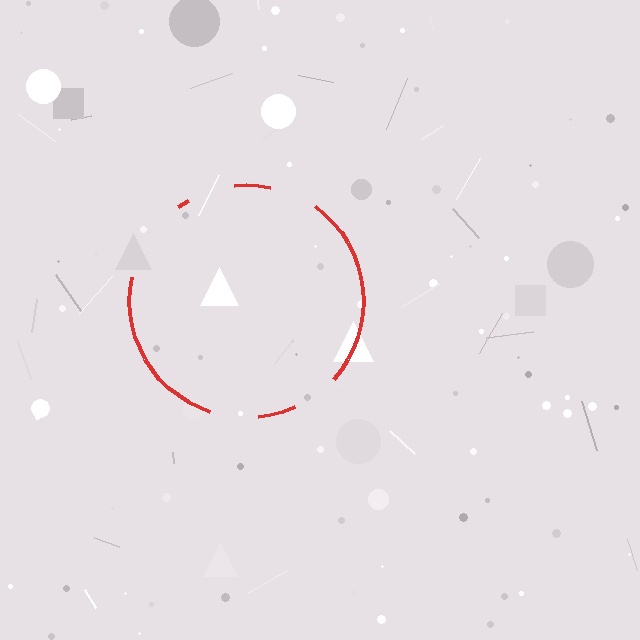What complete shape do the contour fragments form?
The contour fragments form a circle.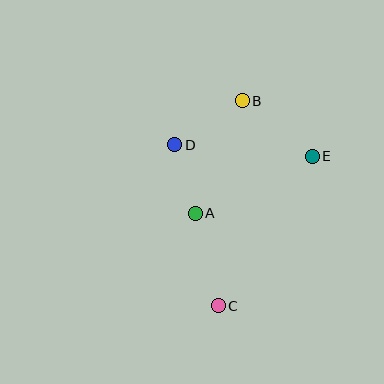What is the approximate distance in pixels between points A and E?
The distance between A and E is approximately 130 pixels.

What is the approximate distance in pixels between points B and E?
The distance between B and E is approximately 89 pixels.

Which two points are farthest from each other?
Points B and C are farthest from each other.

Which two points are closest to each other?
Points A and D are closest to each other.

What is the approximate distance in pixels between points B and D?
The distance between B and D is approximately 81 pixels.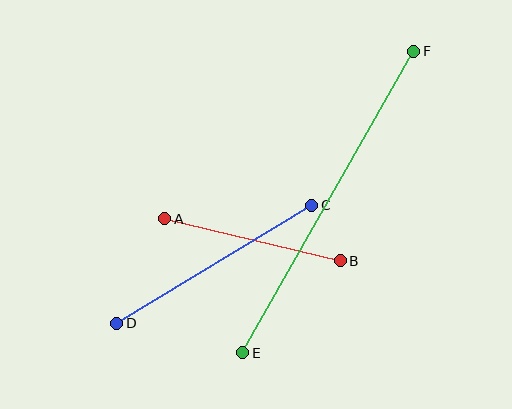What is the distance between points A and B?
The distance is approximately 181 pixels.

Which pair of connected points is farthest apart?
Points E and F are farthest apart.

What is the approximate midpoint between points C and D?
The midpoint is at approximately (214, 264) pixels.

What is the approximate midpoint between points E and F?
The midpoint is at approximately (328, 202) pixels.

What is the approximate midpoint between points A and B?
The midpoint is at approximately (252, 240) pixels.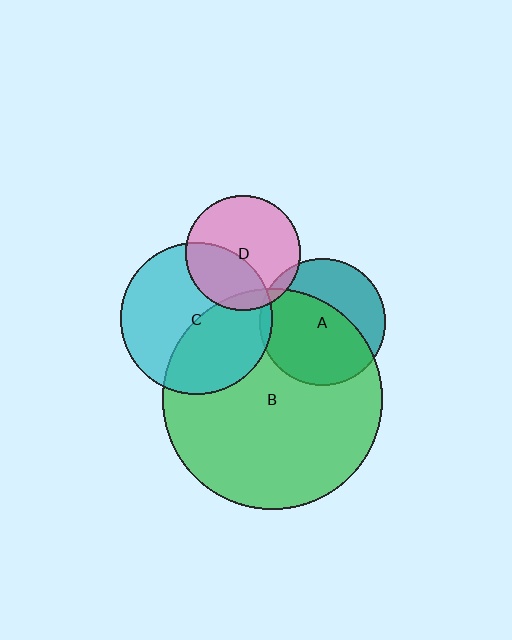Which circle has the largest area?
Circle B (green).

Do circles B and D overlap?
Yes.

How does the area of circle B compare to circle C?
Approximately 2.1 times.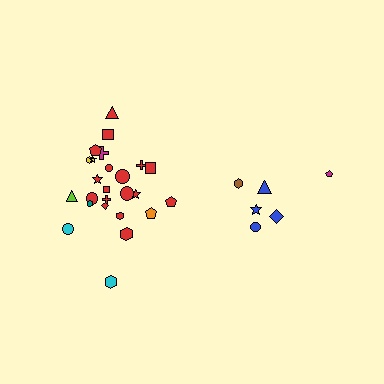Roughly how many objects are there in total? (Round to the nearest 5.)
Roughly 30 objects in total.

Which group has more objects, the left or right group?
The left group.